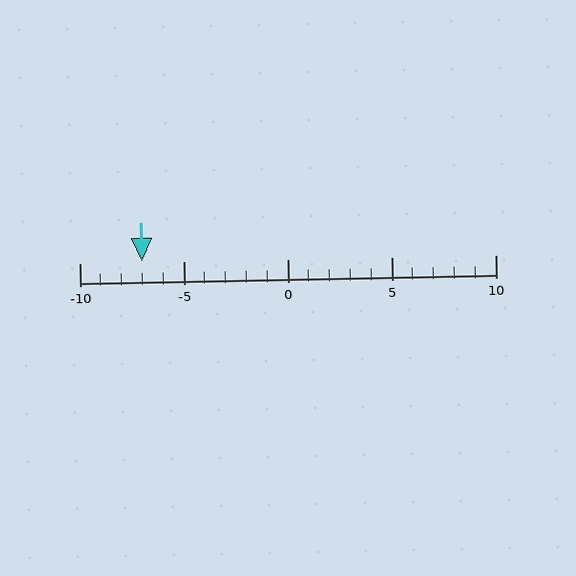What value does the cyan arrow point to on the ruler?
The cyan arrow points to approximately -7.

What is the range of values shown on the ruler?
The ruler shows values from -10 to 10.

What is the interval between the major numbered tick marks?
The major tick marks are spaced 5 units apart.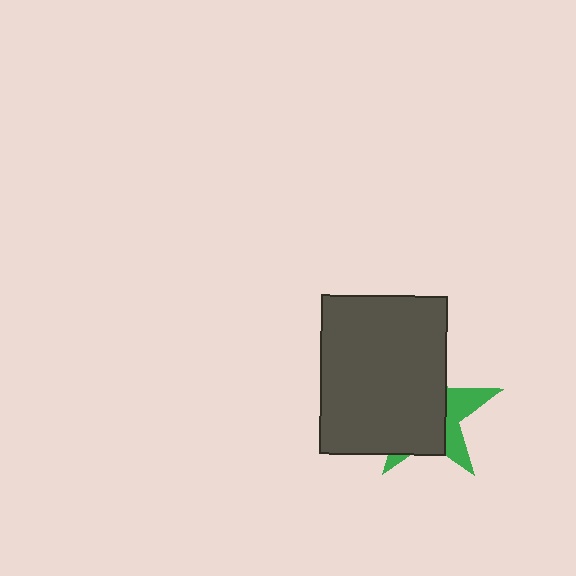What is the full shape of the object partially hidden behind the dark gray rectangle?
The partially hidden object is a green star.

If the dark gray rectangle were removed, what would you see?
You would see the complete green star.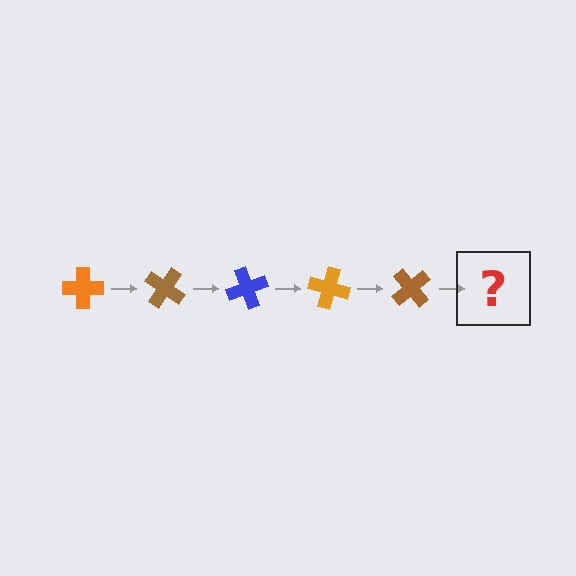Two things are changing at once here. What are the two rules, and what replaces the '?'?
The two rules are that it rotates 35 degrees each step and the color cycles through orange, brown, and blue. The '?' should be a blue cross, rotated 175 degrees from the start.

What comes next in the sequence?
The next element should be a blue cross, rotated 175 degrees from the start.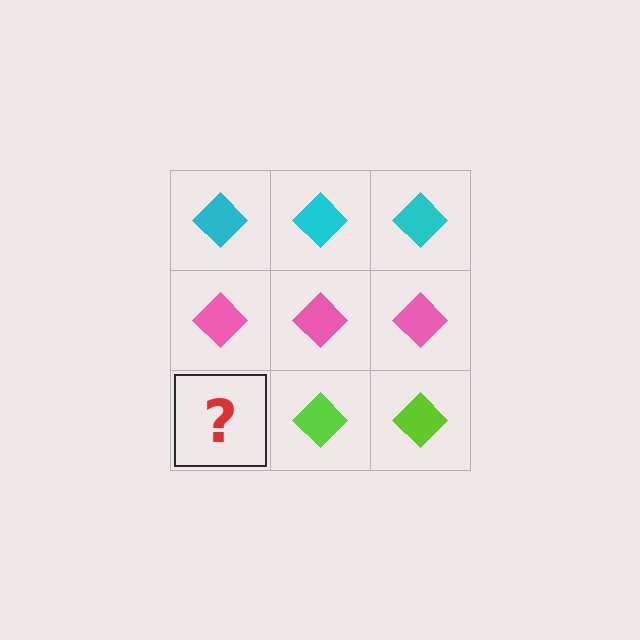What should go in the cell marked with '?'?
The missing cell should contain a lime diamond.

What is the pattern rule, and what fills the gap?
The rule is that each row has a consistent color. The gap should be filled with a lime diamond.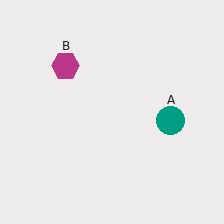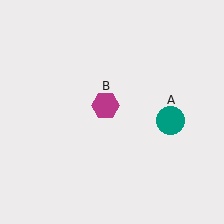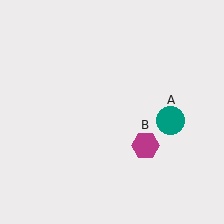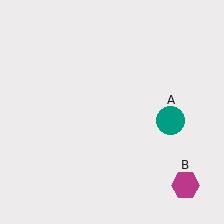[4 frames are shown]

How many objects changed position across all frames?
1 object changed position: magenta hexagon (object B).